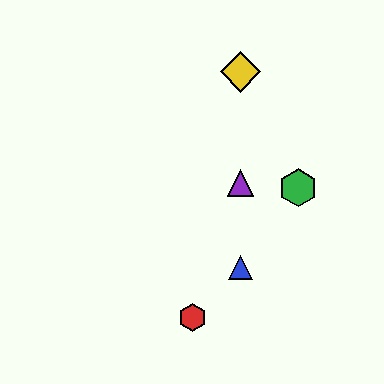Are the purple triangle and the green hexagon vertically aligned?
No, the purple triangle is at x≈241 and the green hexagon is at x≈298.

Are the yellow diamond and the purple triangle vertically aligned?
Yes, both are at x≈241.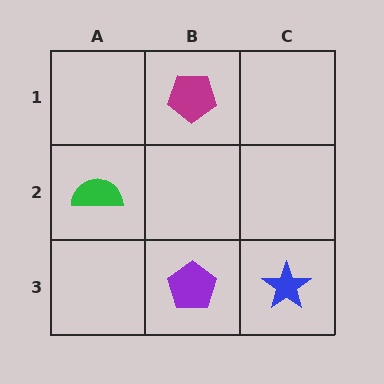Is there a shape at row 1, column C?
No, that cell is empty.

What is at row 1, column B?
A magenta pentagon.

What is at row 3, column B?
A purple pentagon.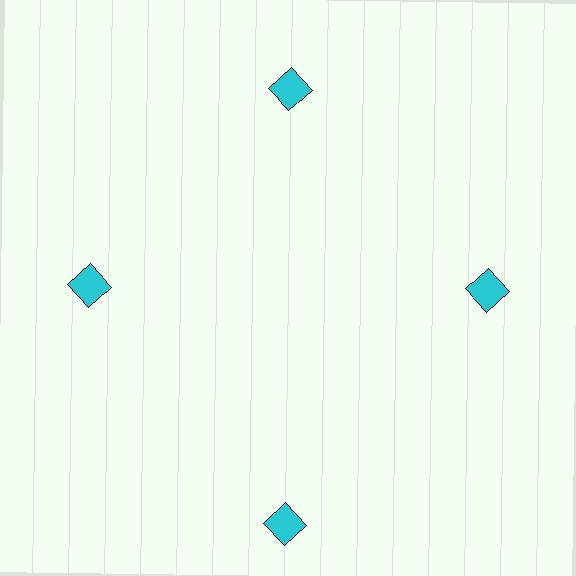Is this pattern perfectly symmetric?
No. The 4 cyan diamonds are arranged in a ring, but one element near the 6 o'clock position is pushed outward from the center, breaking the 4-fold rotational symmetry.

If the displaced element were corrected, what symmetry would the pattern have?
It would have 4-fold rotational symmetry — the pattern would map onto itself every 90 degrees.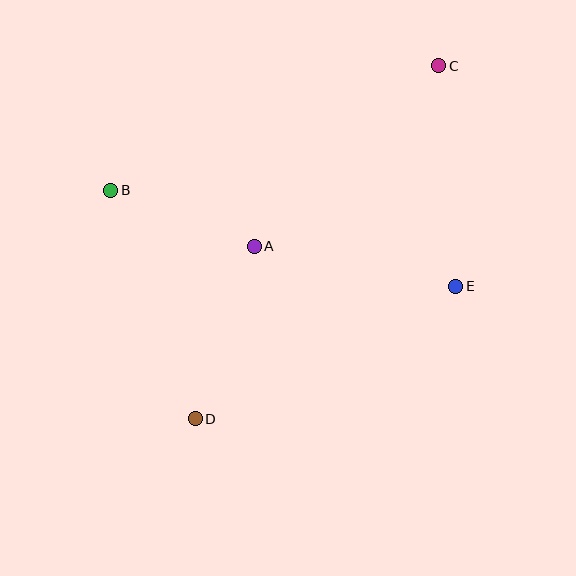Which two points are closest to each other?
Points A and B are closest to each other.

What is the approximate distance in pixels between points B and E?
The distance between B and E is approximately 358 pixels.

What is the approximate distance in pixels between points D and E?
The distance between D and E is approximately 292 pixels.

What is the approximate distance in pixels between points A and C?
The distance between A and C is approximately 258 pixels.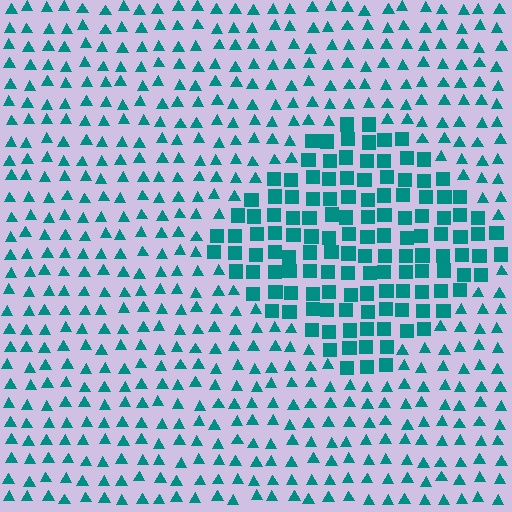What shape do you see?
I see a diamond.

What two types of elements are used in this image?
The image uses squares inside the diamond region and triangles outside it.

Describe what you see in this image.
The image is filled with small teal elements arranged in a uniform grid. A diamond-shaped region contains squares, while the surrounding area contains triangles. The boundary is defined purely by the change in element shape.